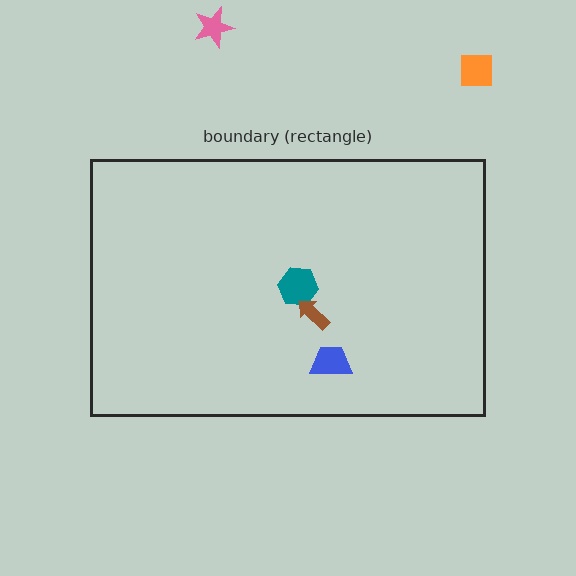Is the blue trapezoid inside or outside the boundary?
Inside.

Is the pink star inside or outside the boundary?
Outside.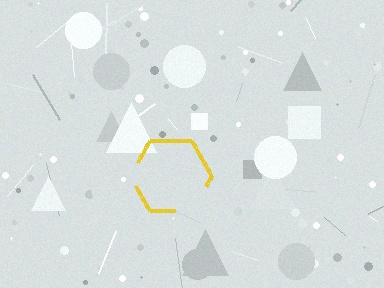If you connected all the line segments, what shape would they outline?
They would outline a hexagon.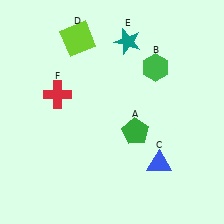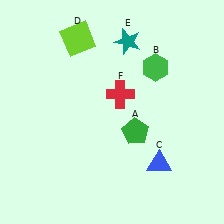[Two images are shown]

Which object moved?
The red cross (F) moved right.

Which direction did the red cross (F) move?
The red cross (F) moved right.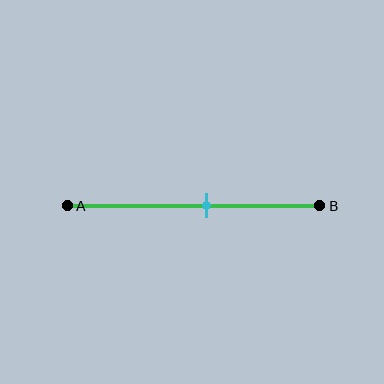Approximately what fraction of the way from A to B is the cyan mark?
The cyan mark is approximately 55% of the way from A to B.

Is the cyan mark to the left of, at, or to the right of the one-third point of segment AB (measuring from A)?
The cyan mark is to the right of the one-third point of segment AB.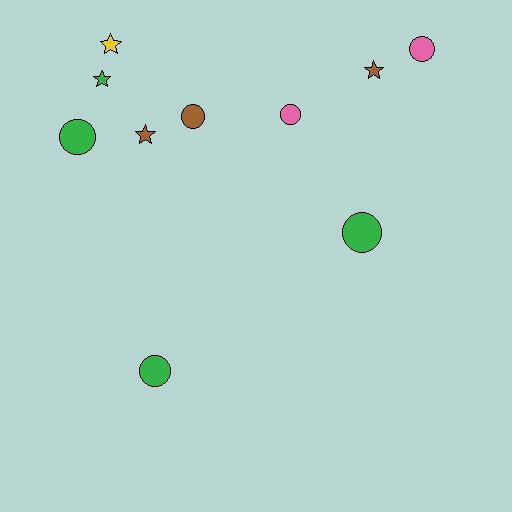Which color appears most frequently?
Green, with 4 objects.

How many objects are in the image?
There are 10 objects.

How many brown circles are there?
There is 1 brown circle.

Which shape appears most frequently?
Circle, with 6 objects.